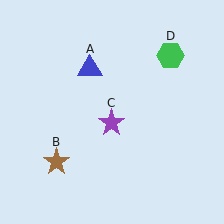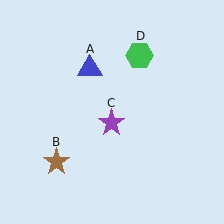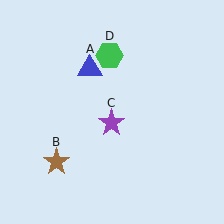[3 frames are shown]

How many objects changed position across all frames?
1 object changed position: green hexagon (object D).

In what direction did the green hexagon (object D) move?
The green hexagon (object D) moved left.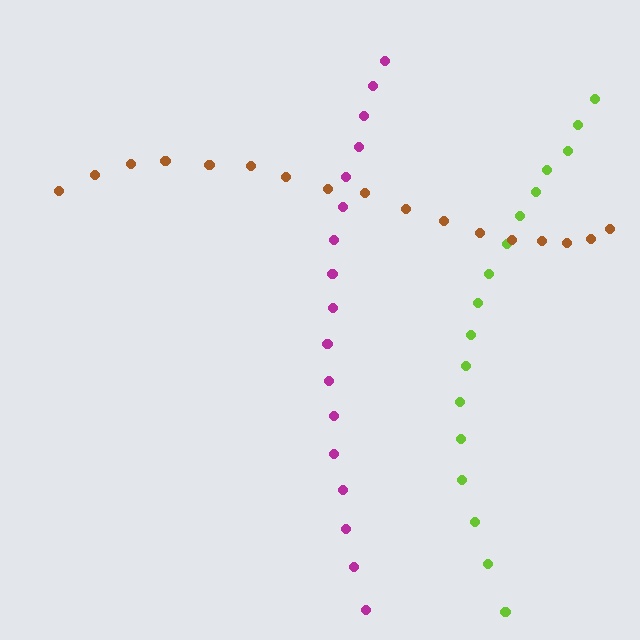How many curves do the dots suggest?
There are 3 distinct paths.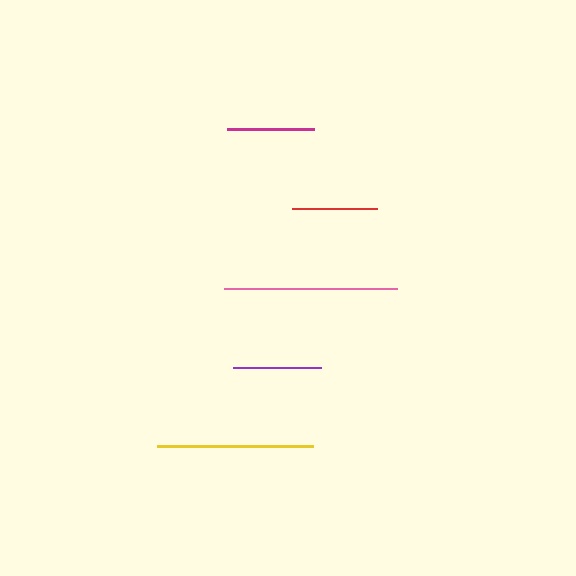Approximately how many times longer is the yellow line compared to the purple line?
The yellow line is approximately 1.8 times the length of the purple line.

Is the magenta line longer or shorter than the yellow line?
The yellow line is longer than the magenta line.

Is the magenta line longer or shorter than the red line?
The magenta line is longer than the red line.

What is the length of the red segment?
The red segment is approximately 85 pixels long.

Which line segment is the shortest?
The red line is the shortest at approximately 85 pixels.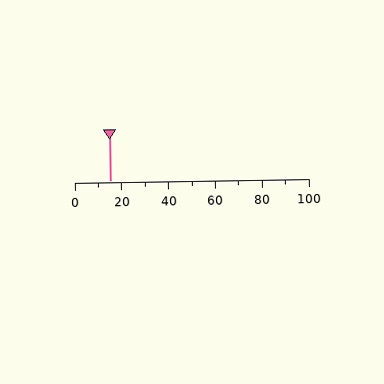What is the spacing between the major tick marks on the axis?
The major ticks are spaced 20 apart.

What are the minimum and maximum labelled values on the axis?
The axis runs from 0 to 100.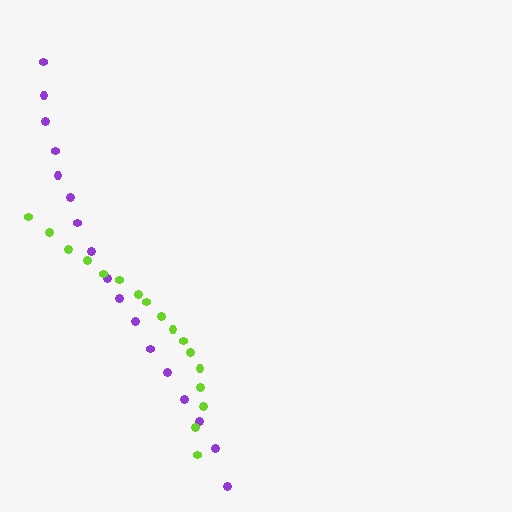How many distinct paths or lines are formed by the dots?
There are 2 distinct paths.